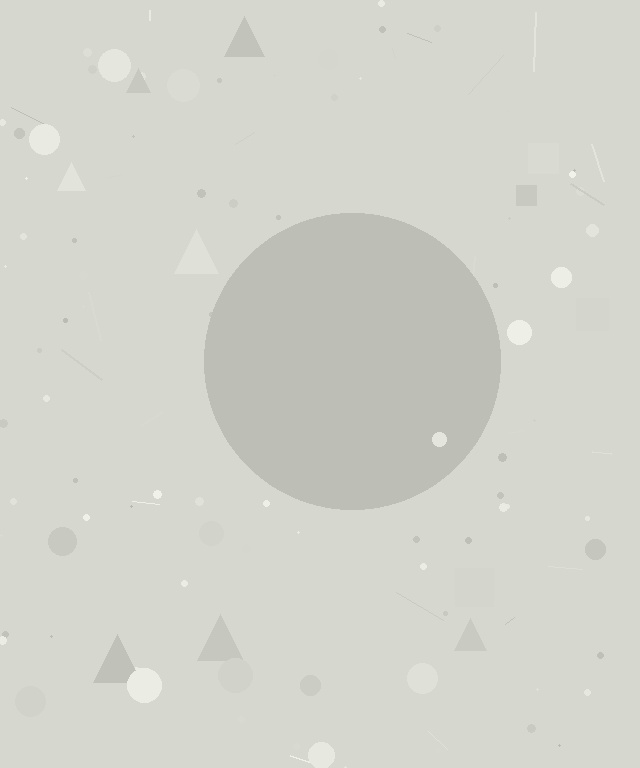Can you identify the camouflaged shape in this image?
The camouflaged shape is a circle.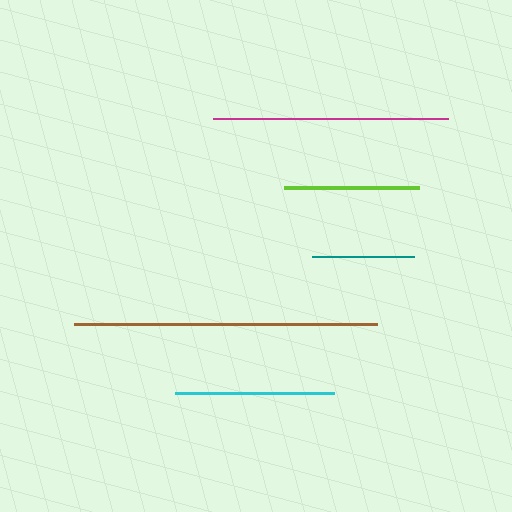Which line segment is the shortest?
The teal line is the shortest at approximately 102 pixels.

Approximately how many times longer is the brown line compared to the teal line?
The brown line is approximately 3.0 times the length of the teal line.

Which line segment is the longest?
The brown line is the longest at approximately 303 pixels.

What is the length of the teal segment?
The teal segment is approximately 102 pixels long.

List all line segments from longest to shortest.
From longest to shortest: brown, magenta, cyan, lime, teal.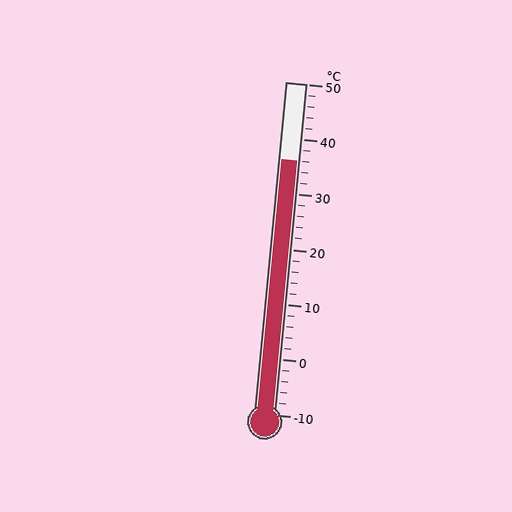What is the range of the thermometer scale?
The thermometer scale ranges from -10°C to 50°C.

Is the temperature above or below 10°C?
The temperature is above 10°C.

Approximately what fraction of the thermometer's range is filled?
The thermometer is filled to approximately 75% of its range.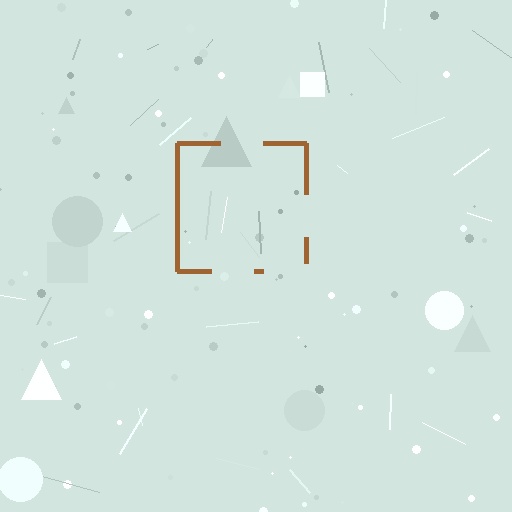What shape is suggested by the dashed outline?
The dashed outline suggests a square.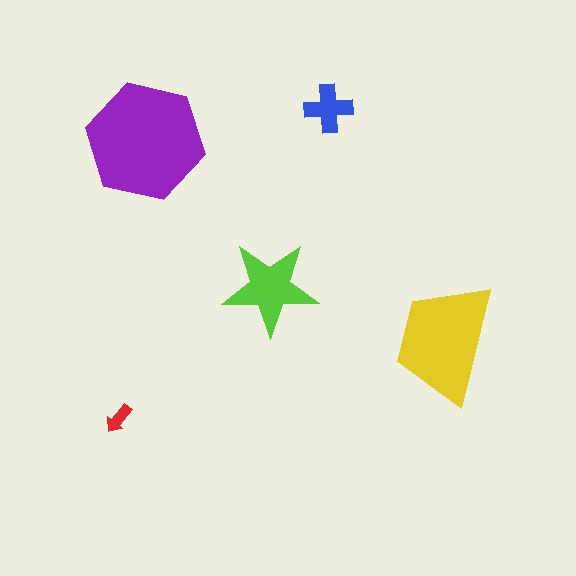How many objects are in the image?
There are 5 objects in the image.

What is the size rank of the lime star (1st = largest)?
3rd.